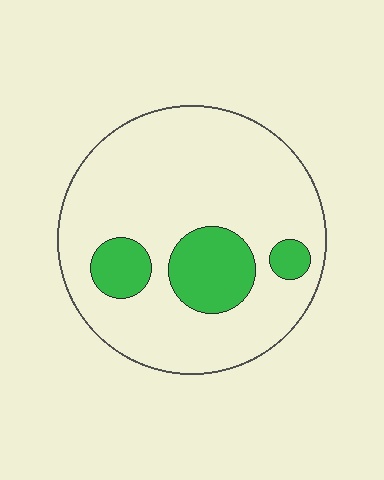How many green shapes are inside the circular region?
3.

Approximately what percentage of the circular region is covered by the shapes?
Approximately 20%.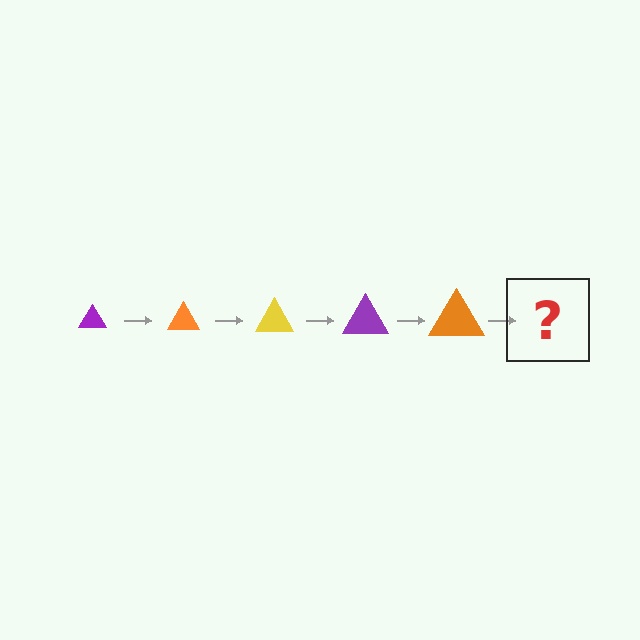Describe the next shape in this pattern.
It should be a yellow triangle, larger than the previous one.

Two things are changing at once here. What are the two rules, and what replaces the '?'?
The two rules are that the triangle grows larger each step and the color cycles through purple, orange, and yellow. The '?' should be a yellow triangle, larger than the previous one.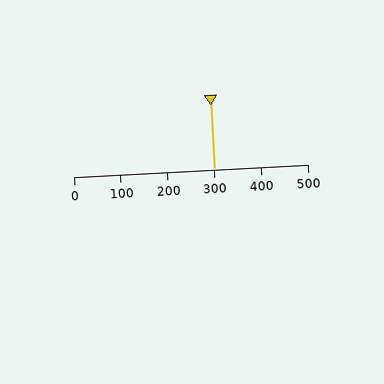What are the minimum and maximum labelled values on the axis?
The axis runs from 0 to 500.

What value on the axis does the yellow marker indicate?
The marker indicates approximately 300.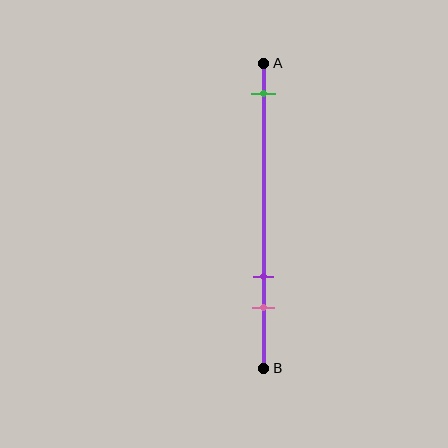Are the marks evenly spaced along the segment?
No, the marks are not evenly spaced.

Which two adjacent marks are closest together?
The purple and pink marks are the closest adjacent pair.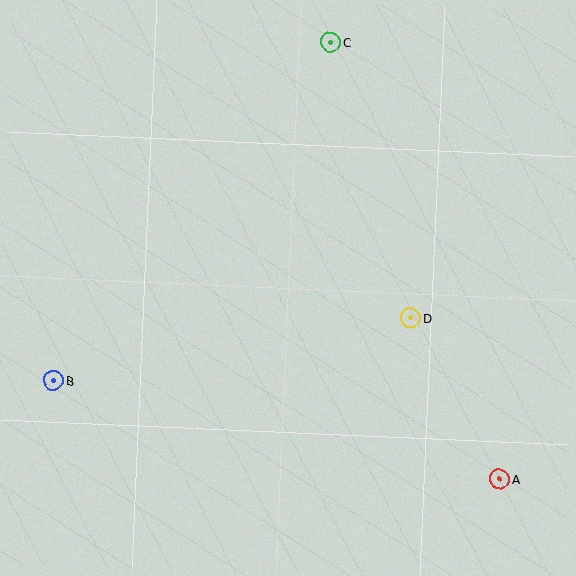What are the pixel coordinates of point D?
Point D is at (411, 318).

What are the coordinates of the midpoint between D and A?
The midpoint between D and A is at (455, 399).